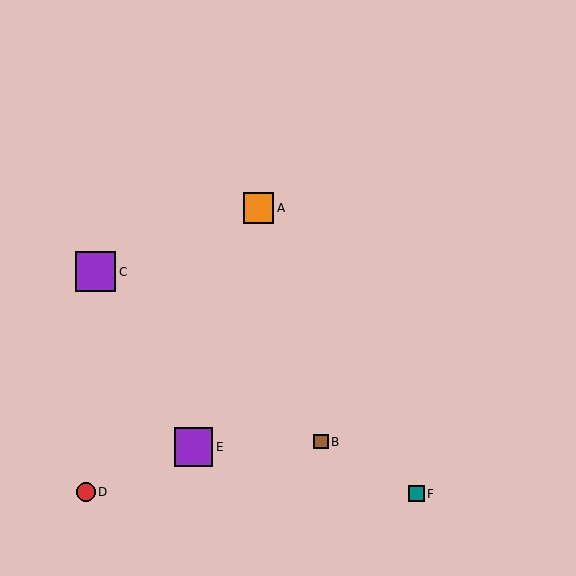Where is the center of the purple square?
The center of the purple square is at (194, 447).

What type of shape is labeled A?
Shape A is an orange square.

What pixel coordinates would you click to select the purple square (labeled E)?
Click at (194, 447) to select the purple square E.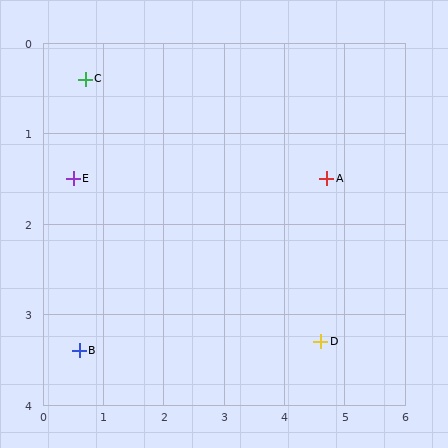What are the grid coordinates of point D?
Point D is at approximately (4.6, 3.3).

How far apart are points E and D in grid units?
Points E and D are about 4.5 grid units apart.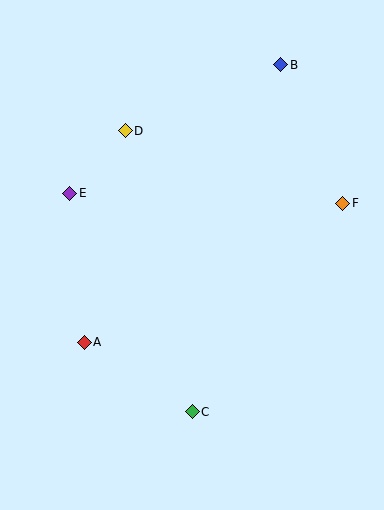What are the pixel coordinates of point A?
Point A is at (84, 342).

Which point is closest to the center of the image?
Point E at (70, 193) is closest to the center.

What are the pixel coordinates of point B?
Point B is at (281, 65).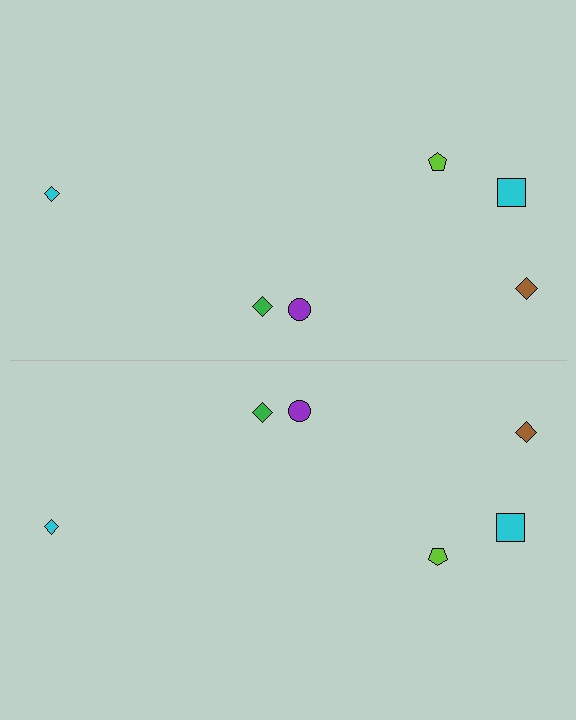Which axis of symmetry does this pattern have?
The pattern has a horizontal axis of symmetry running through the center of the image.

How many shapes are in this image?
There are 12 shapes in this image.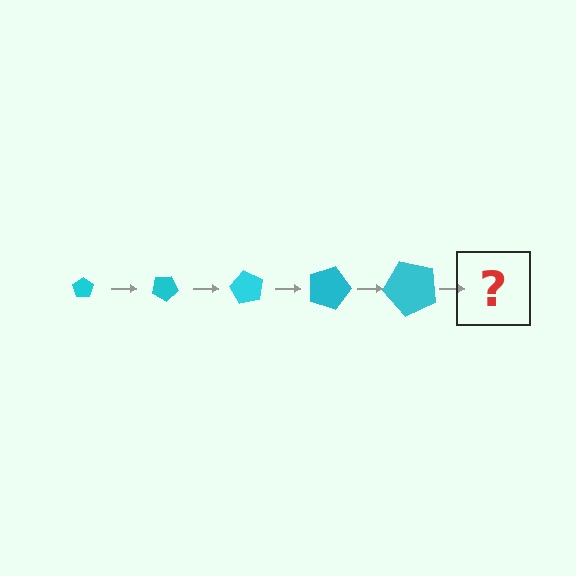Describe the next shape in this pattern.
It should be a pentagon, larger than the previous one and rotated 150 degrees from the start.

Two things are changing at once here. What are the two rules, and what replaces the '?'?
The two rules are that the pentagon grows larger each step and it rotates 30 degrees each step. The '?' should be a pentagon, larger than the previous one and rotated 150 degrees from the start.